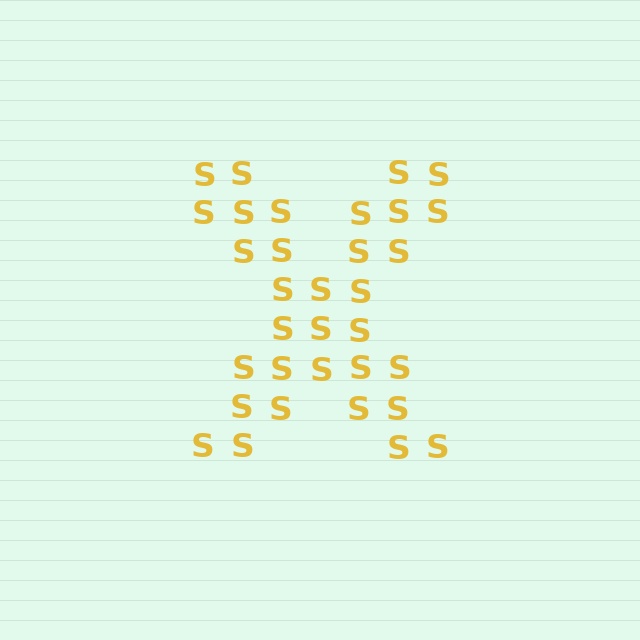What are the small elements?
The small elements are letter S's.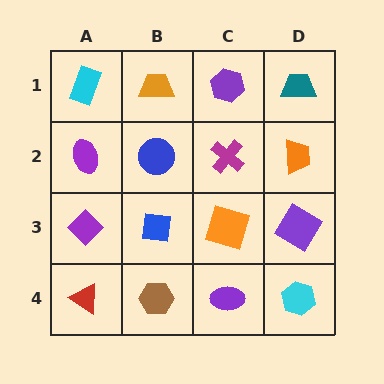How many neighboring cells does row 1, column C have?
3.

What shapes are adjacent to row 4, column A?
A purple diamond (row 3, column A), a brown hexagon (row 4, column B).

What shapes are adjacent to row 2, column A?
A cyan rectangle (row 1, column A), a purple diamond (row 3, column A), a blue circle (row 2, column B).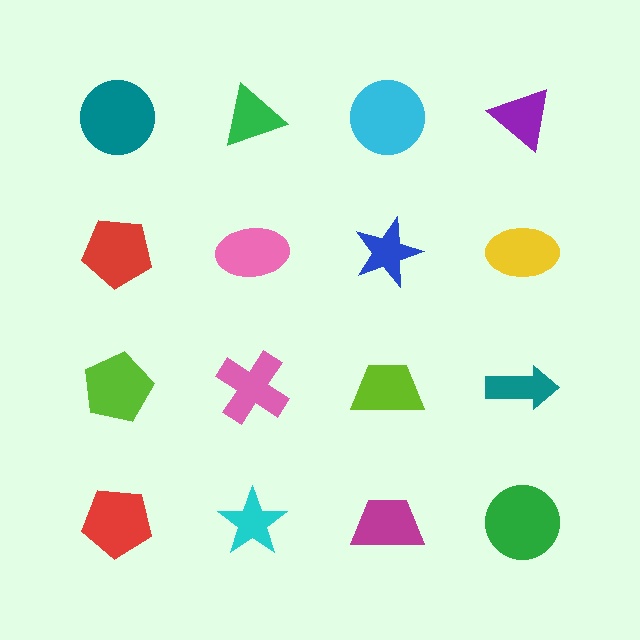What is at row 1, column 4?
A purple triangle.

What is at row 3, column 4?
A teal arrow.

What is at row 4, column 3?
A magenta trapezoid.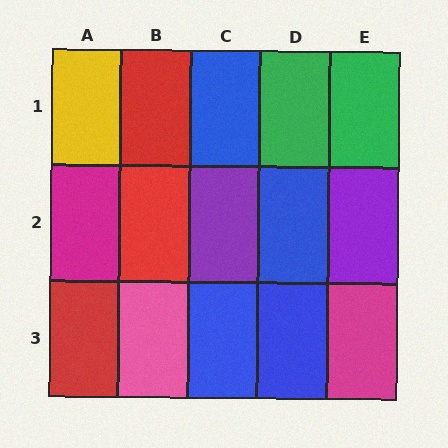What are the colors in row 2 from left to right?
Magenta, red, purple, blue, purple.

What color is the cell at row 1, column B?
Red.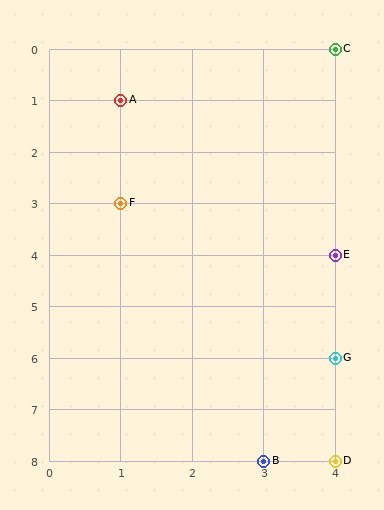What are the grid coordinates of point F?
Point F is at grid coordinates (1, 3).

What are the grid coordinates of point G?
Point G is at grid coordinates (4, 6).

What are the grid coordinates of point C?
Point C is at grid coordinates (4, 0).